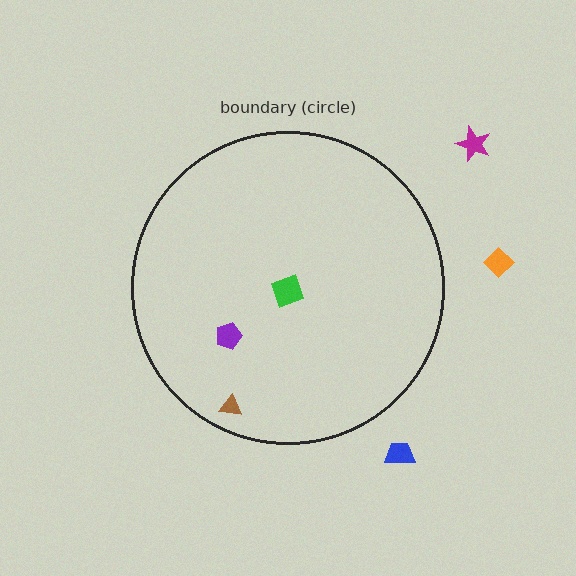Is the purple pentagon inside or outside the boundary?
Inside.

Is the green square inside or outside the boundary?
Inside.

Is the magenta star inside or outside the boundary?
Outside.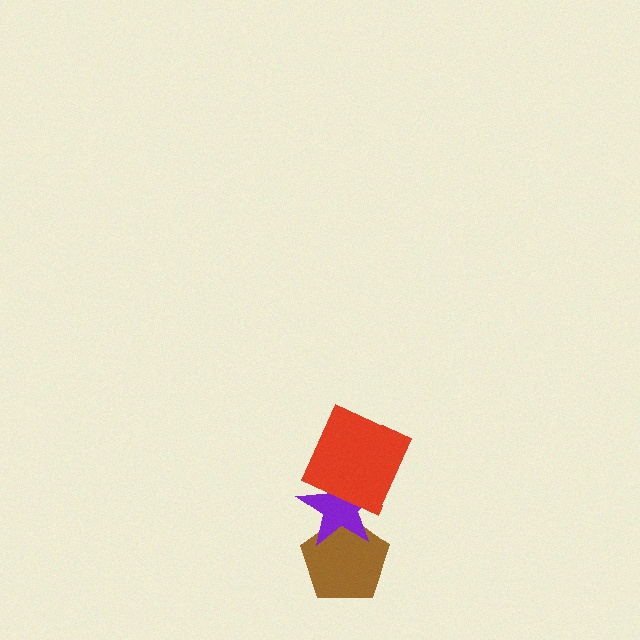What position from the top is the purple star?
The purple star is 2nd from the top.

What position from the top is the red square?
The red square is 1st from the top.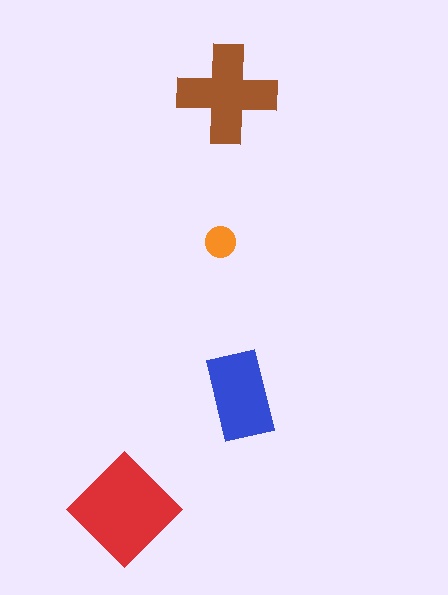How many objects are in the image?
There are 4 objects in the image.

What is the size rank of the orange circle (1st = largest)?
4th.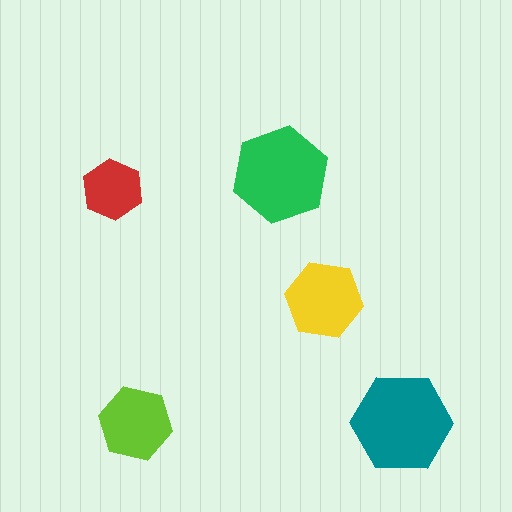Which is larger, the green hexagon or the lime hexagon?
The green one.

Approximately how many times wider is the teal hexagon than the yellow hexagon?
About 1.5 times wider.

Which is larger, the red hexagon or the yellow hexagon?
The yellow one.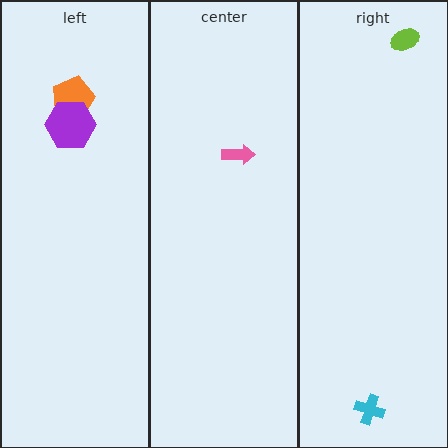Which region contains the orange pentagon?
The left region.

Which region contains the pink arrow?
The center region.